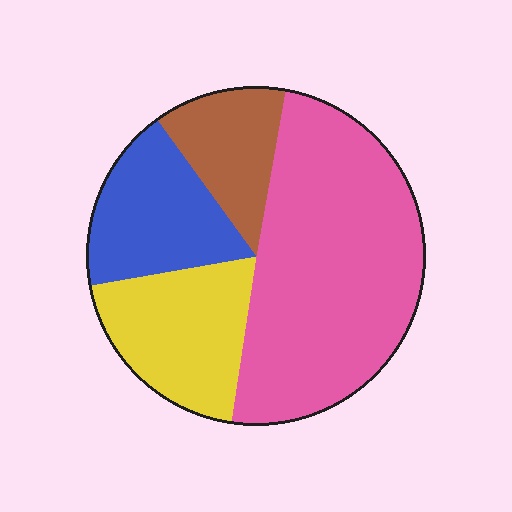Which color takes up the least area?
Brown, at roughly 15%.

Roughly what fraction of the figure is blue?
Blue covers 18% of the figure.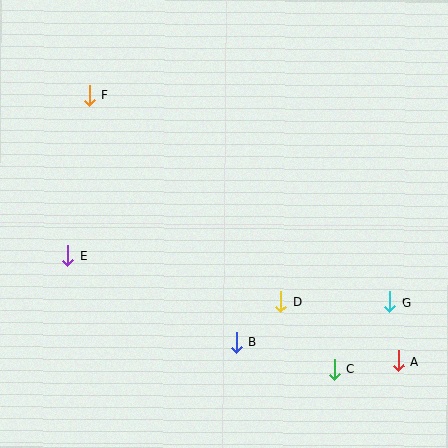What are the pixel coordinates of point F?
Point F is at (89, 95).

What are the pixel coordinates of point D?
Point D is at (281, 302).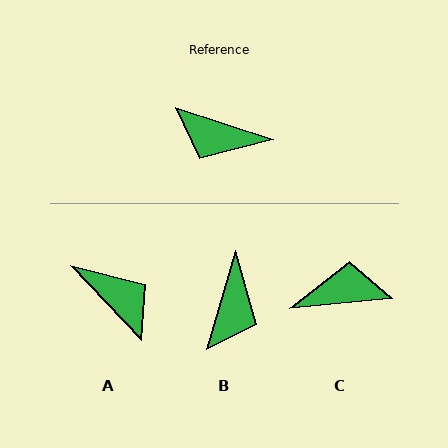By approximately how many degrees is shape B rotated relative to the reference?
Approximately 92 degrees counter-clockwise.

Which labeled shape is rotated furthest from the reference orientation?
C, about 156 degrees away.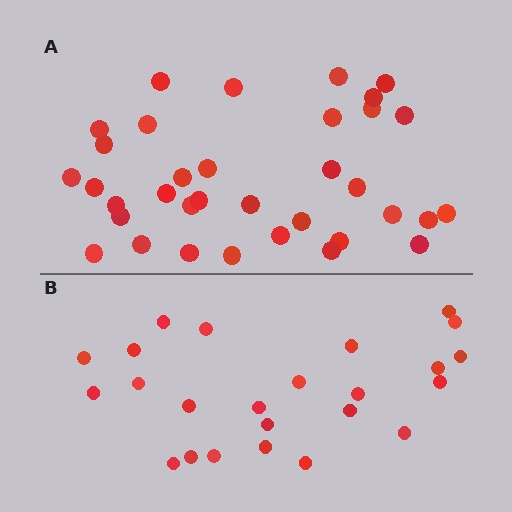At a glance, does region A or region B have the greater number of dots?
Region A (the top region) has more dots.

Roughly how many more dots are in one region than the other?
Region A has roughly 12 or so more dots than region B.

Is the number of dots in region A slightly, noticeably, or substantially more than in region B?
Region A has substantially more. The ratio is roughly 1.5 to 1.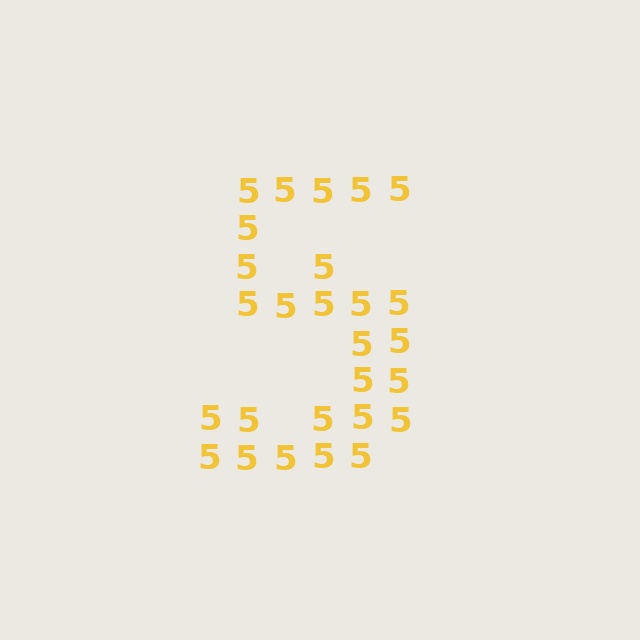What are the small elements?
The small elements are digit 5's.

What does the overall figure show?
The overall figure shows the digit 5.